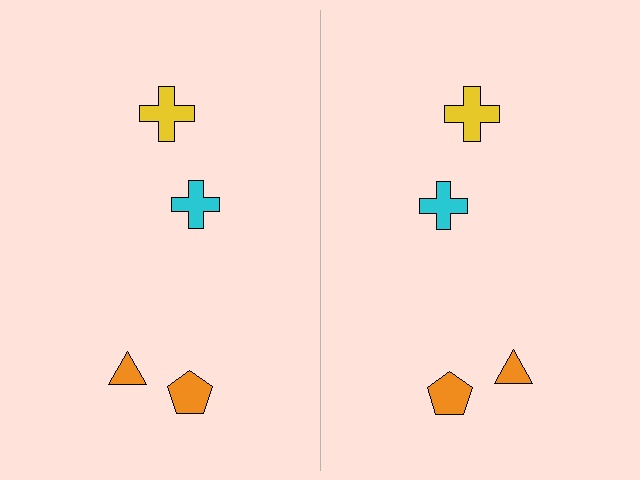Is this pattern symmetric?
Yes, this pattern has bilateral (reflection) symmetry.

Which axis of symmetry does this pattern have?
The pattern has a vertical axis of symmetry running through the center of the image.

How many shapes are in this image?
There are 8 shapes in this image.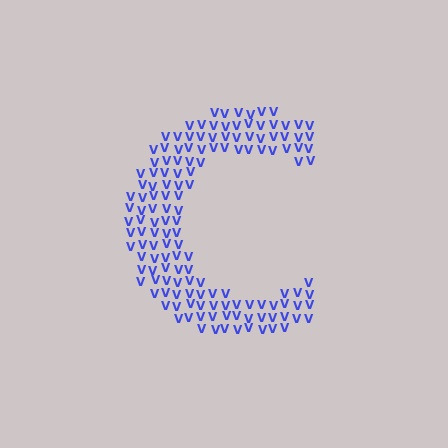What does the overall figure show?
The overall figure shows the letter C.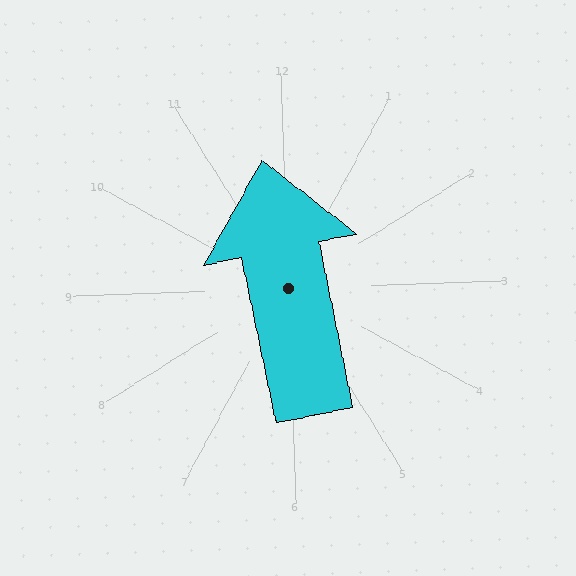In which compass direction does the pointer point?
North.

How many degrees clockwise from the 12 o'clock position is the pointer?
Approximately 350 degrees.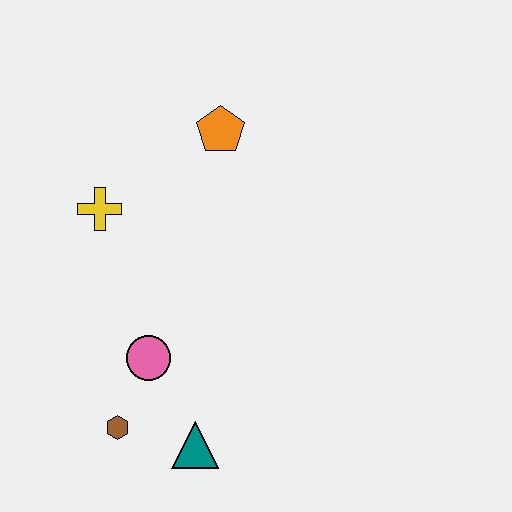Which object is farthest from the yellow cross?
The teal triangle is farthest from the yellow cross.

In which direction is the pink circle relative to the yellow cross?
The pink circle is below the yellow cross.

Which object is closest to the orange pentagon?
The yellow cross is closest to the orange pentagon.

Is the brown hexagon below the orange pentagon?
Yes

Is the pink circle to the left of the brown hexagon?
No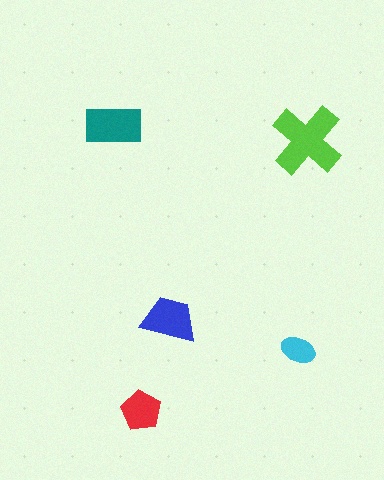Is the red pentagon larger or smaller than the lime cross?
Smaller.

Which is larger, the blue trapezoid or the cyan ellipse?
The blue trapezoid.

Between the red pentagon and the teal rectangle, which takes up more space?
The teal rectangle.